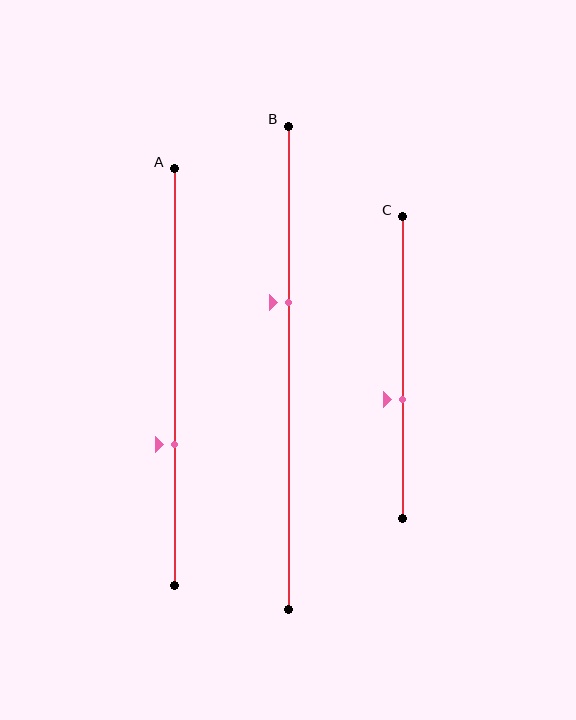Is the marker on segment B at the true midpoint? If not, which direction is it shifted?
No, the marker on segment B is shifted upward by about 13% of the segment length.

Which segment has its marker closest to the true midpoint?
Segment C has its marker closest to the true midpoint.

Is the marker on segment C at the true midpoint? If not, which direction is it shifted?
No, the marker on segment C is shifted downward by about 10% of the segment length.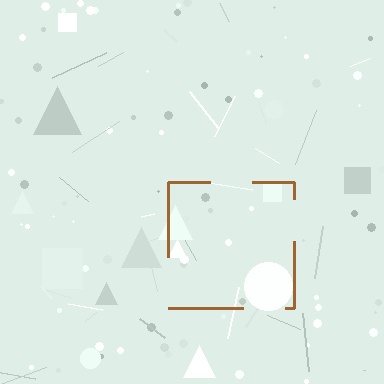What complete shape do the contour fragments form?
The contour fragments form a square.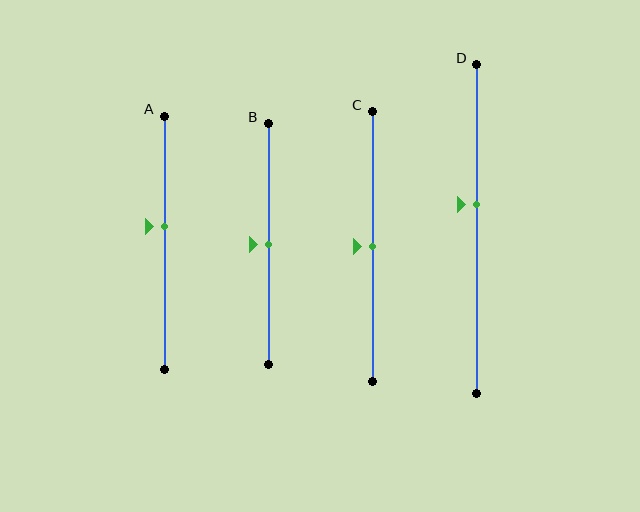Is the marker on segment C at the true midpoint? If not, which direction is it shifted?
Yes, the marker on segment C is at the true midpoint.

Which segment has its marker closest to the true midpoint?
Segment B has its marker closest to the true midpoint.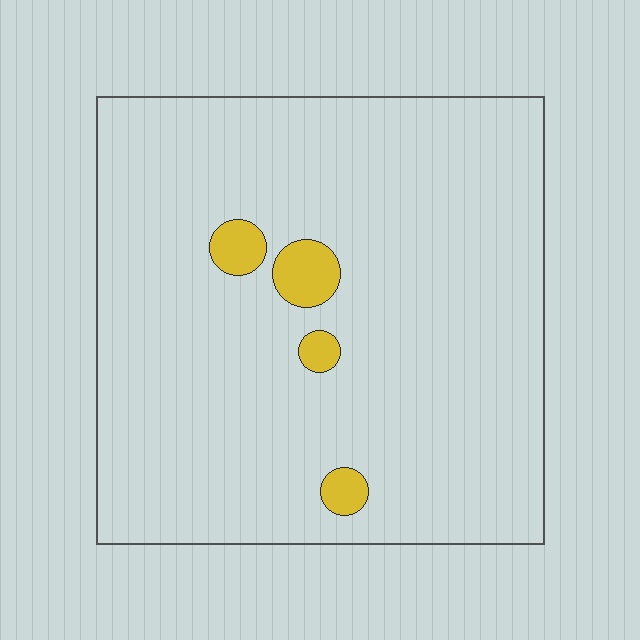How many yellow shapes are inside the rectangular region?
4.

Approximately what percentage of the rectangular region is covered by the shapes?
Approximately 5%.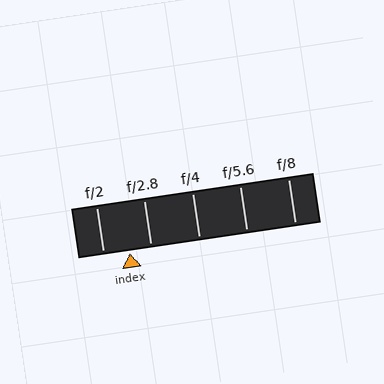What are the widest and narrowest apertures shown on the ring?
The widest aperture shown is f/2 and the narrowest is f/8.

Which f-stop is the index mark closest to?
The index mark is closest to f/2.8.